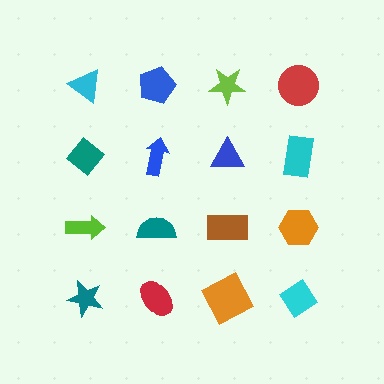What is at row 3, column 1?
A lime arrow.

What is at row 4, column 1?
A teal star.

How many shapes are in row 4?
4 shapes.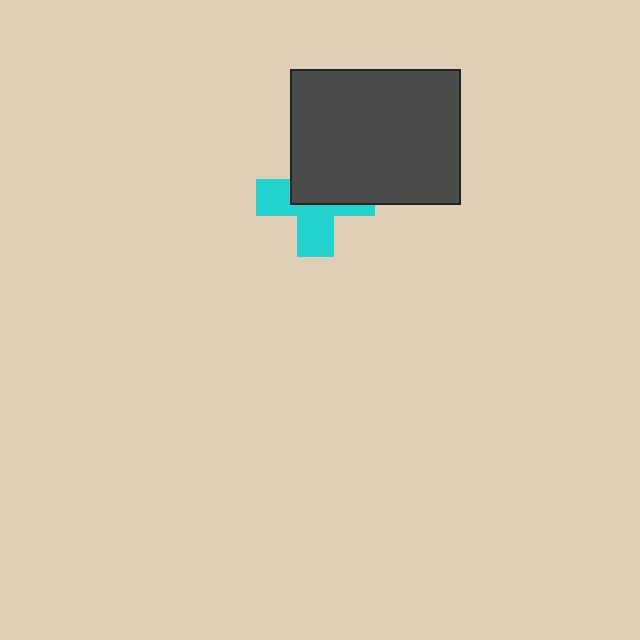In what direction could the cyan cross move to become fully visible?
The cyan cross could move down. That would shift it out from behind the dark gray rectangle entirely.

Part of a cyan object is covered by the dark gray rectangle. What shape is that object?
It is a cross.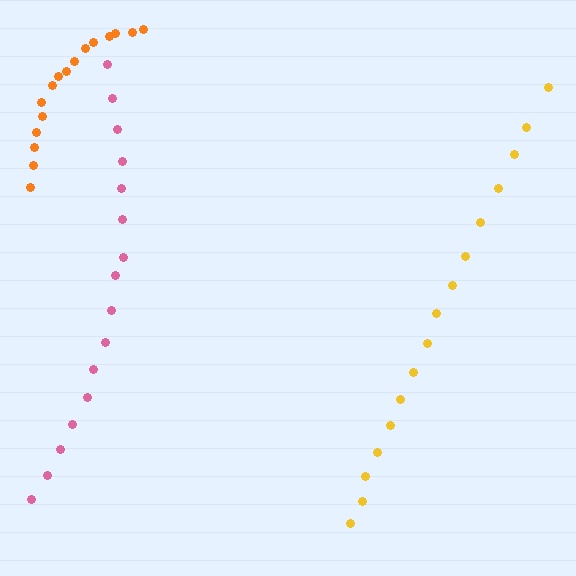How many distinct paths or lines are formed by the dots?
There are 3 distinct paths.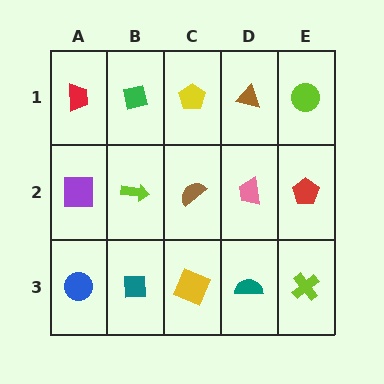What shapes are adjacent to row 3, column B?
A lime arrow (row 2, column B), a blue circle (row 3, column A), a yellow square (row 3, column C).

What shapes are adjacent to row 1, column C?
A brown semicircle (row 2, column C), a green square (row 1, column B), a brown triangle (row 1, column D).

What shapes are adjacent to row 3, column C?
A brown semicircle (row 2, column C), a teal square (row 3, column B), a teal semicircle (row 3, column D).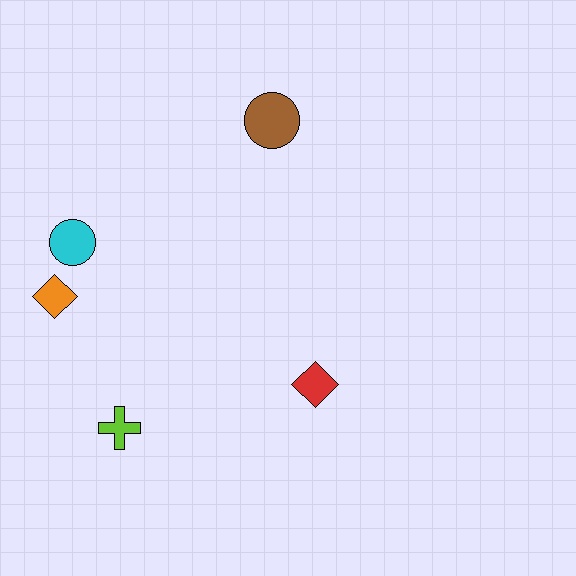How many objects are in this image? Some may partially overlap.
There are 5 objects.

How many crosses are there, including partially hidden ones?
There is 1 cross.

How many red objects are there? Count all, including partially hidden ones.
There is 1 red object.